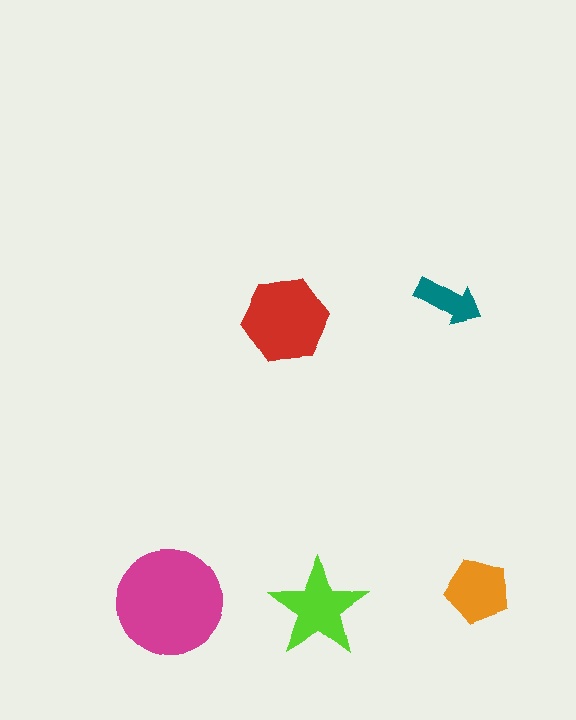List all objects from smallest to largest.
The teal arrow, the orange pentagon, the lime star, the red hexagon, the magenta circle.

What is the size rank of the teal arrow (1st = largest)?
5th.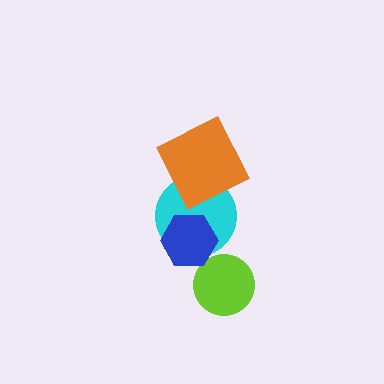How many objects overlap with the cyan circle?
2 objects overlap with the cyan circle.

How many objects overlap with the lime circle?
0 objects overlap with the lime circle.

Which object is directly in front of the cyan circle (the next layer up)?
The orange diamond is directly in front of the cyan circle.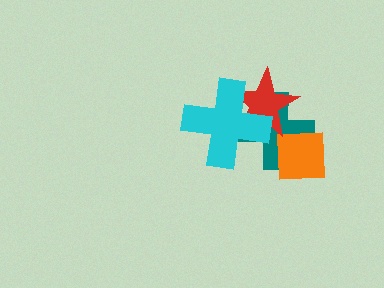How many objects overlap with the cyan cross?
2 objects overlap with the cyan cross.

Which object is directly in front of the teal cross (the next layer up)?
The orange square is directly in front of the teal cross.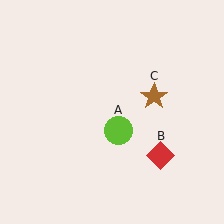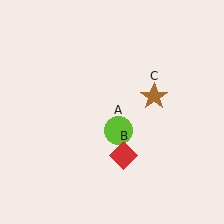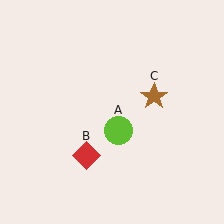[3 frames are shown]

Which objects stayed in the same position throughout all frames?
Lime circle (object A) and brown star (object C) remained stationary.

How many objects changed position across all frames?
1 object changed position: red diamond (object B).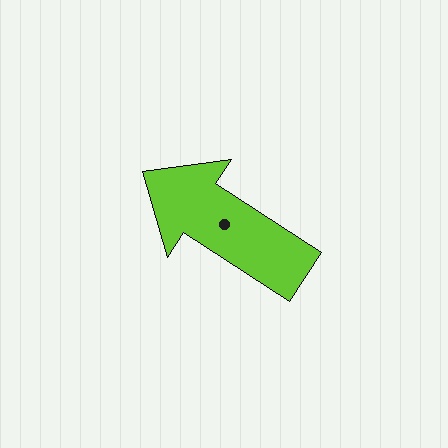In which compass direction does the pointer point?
Northwest.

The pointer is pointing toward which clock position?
Roughly 10 o'clock.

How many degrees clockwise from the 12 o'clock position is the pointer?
Approximately 303 degrees.